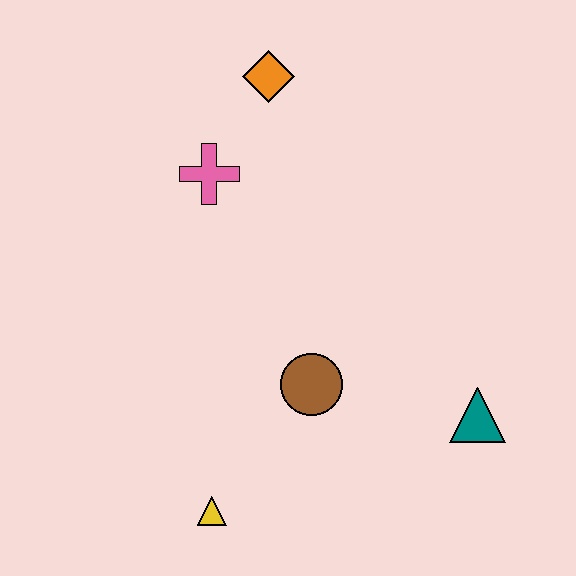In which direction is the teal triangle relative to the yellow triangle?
The teal triangle is to the right of the yellow triangle.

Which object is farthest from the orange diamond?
The yellow triangle is farthest from the orange diamond.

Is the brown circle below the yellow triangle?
No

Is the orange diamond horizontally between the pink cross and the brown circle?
Yes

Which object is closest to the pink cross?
The orange diamond is closest to the pink cross.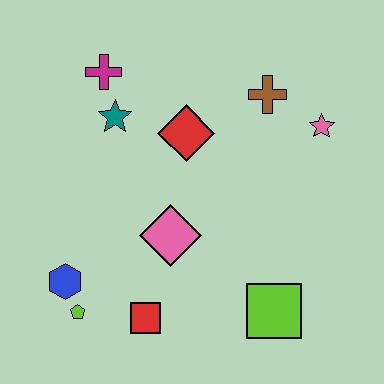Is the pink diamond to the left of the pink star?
Yes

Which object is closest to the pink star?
The brown cross is closest to the pink star.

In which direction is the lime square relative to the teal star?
The lime square is below the teal star.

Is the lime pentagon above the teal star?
No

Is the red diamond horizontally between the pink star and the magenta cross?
Yes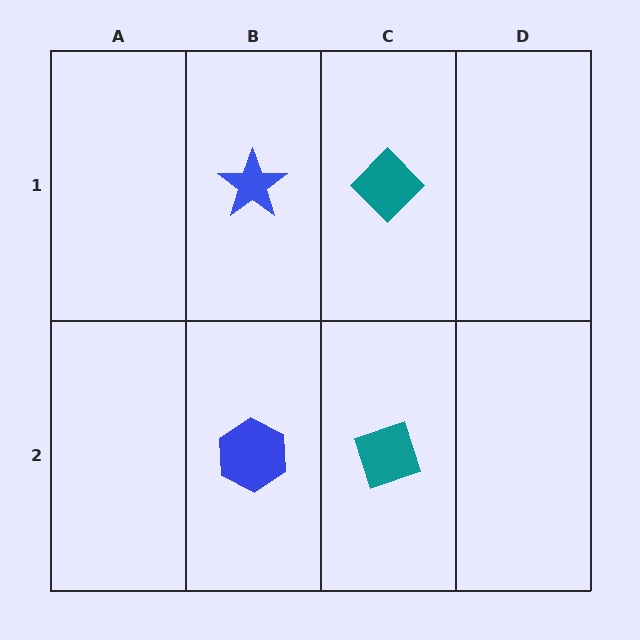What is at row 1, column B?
A blue star.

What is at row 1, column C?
A teal diamond.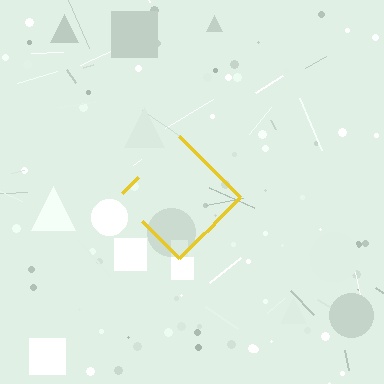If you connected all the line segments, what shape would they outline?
They would outline a diamond.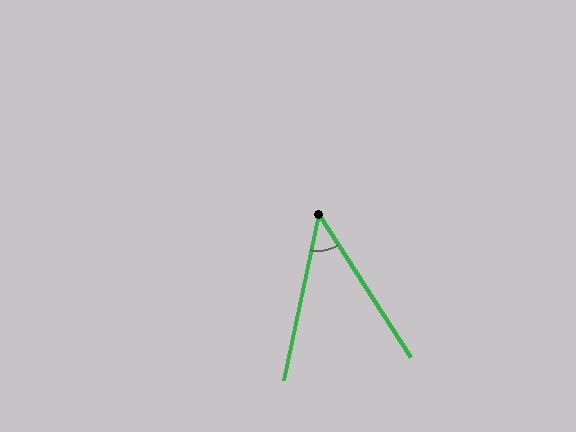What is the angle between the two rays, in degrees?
Approximately 44 degrees.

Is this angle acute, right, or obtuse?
It is acute.